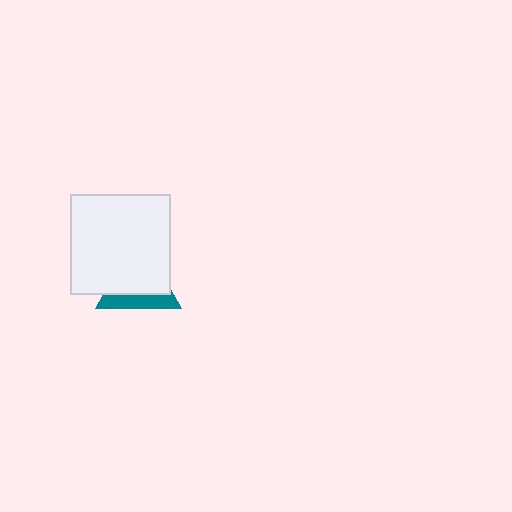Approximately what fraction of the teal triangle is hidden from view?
Roughly 67% of the teal triangle is hidden behind the white square.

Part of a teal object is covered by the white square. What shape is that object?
It is a triangle.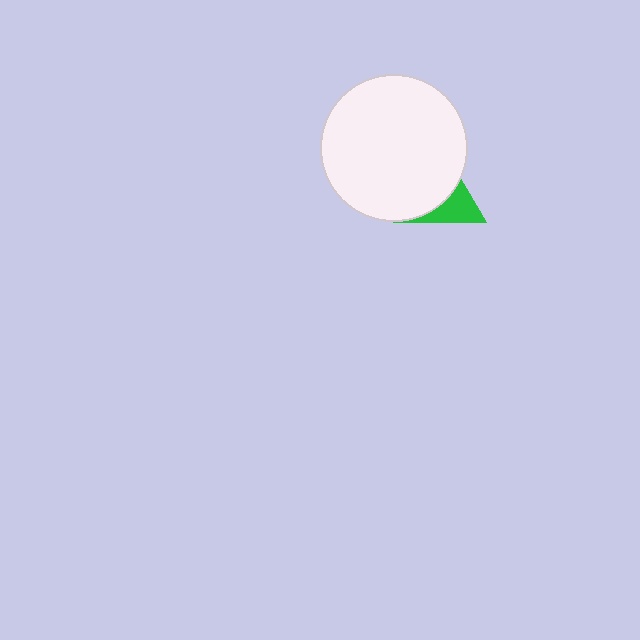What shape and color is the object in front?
The object in front is a white circle.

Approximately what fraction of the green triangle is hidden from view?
Roughly 61% of the green triangle is hidden behind the white circle.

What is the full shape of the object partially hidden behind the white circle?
The partially hidden object is a green triangle.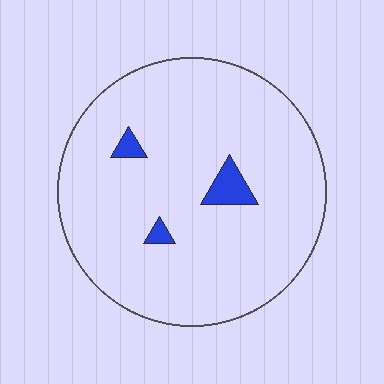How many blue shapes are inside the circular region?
3.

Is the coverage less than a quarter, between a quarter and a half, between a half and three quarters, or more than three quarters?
Less than a quarter.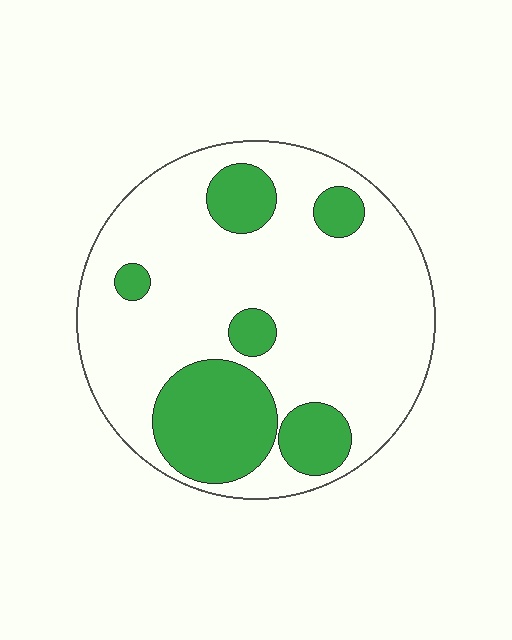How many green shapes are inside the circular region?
6.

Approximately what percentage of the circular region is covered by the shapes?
Approximately 25%.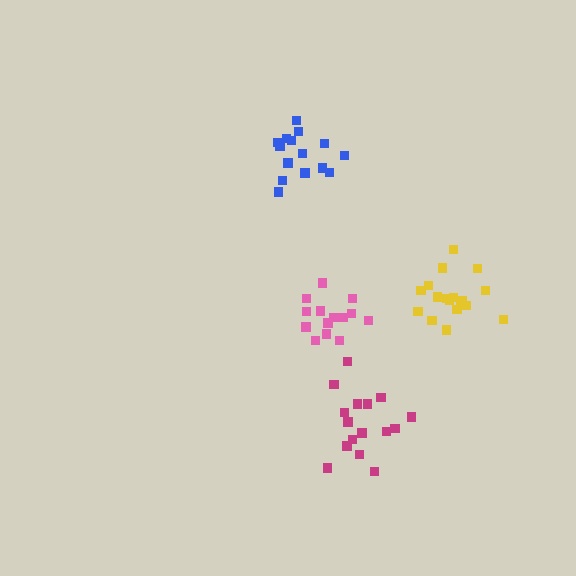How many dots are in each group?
Group 1: 15 dots, Group 2: 18 dots, Group 3: 16 dots, Group 4: 15 dots (64 total).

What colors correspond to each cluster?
The clusters are colored: pink, yellow, magenta, blue.